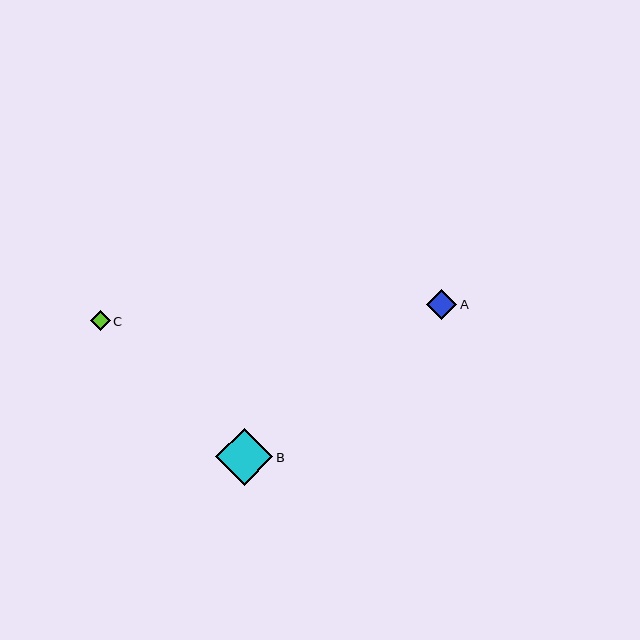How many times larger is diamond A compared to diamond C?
Diamond A is approximately 1.6 times the size of diamond C.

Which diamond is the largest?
Diamond B is the largest with a size of approximately 57 pixels.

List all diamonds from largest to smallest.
From largest to smallest: B, A, C.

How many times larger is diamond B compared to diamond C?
Diamond B is approximately 2.9 times the size of diamond C.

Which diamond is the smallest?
Diamond C is the smallest with a size of approximately 19 pixels.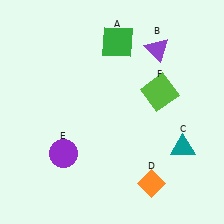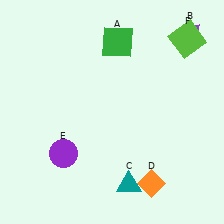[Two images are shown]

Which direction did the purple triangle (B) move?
The purple triangle (B) moved right.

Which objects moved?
The objects that moved are: the purple triangle (B), the teal triangle (C), the lime square (F).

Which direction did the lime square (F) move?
The lime square (F) moved up.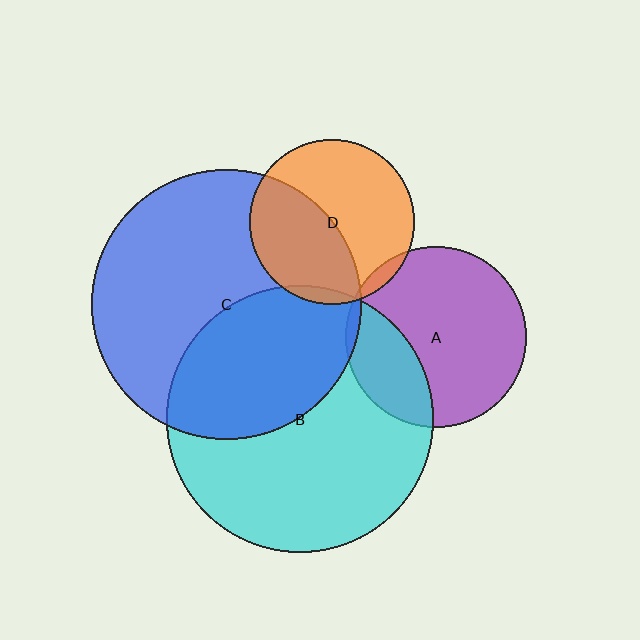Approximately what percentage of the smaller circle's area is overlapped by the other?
Approximately 45%.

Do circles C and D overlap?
Yes.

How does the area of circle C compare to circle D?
Approximately 2.7 times.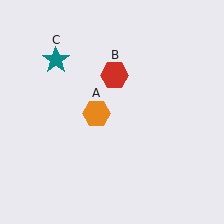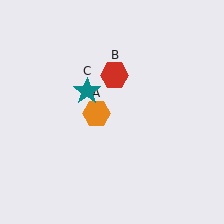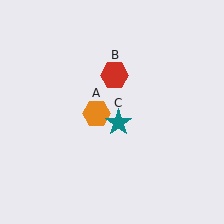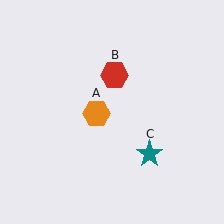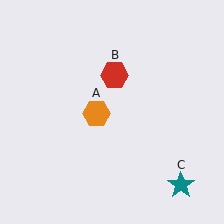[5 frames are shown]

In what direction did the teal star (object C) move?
The teal star (object C) moved down and to the right.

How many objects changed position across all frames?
1 object changed position: teal star (object C).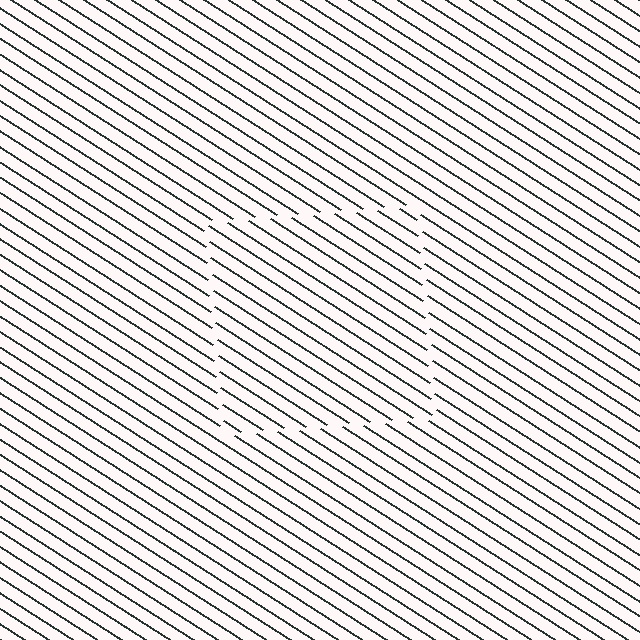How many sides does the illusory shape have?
4 sides — the line-ends trace a square.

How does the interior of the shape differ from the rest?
The interior of the shape contains the same grating, shifted by half a period — the contour is defined by the phase discontinuity where line-ends from the inner and outer gratings abut.